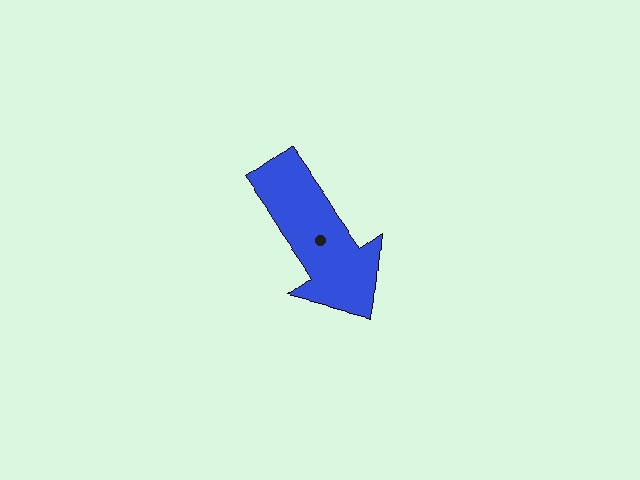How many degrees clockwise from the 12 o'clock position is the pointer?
Approximately 144 degrees.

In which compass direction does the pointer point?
Southeast.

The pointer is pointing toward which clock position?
Roughly 5 o'clock.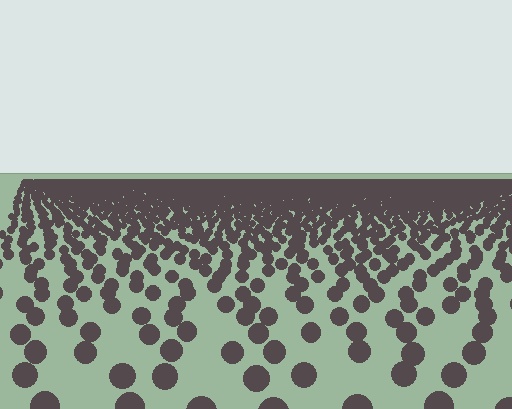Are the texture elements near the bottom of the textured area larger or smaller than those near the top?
Larger. Near the bottom, elements are closer to the viewer and appear at a bigger on-screen size.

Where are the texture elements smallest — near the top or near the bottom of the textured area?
Near the top.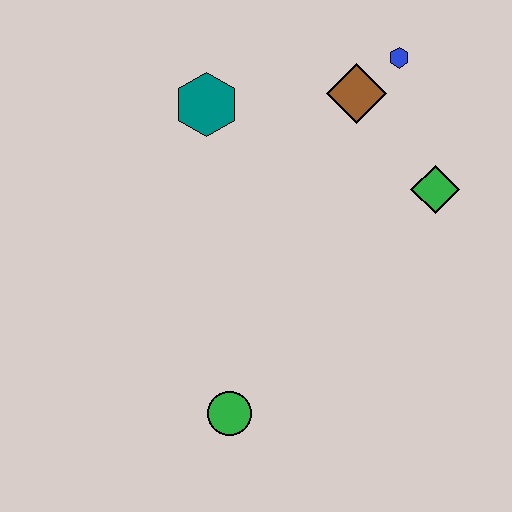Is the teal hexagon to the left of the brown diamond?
Yes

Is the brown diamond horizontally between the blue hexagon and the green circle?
Yes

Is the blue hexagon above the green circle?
Yes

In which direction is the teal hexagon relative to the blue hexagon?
The teal hexagon is to the left of the blue hexagon.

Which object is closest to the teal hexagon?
The brown diamond is closest to the teal hexagon.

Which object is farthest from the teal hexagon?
The green circle is farthest from the teal hexagon.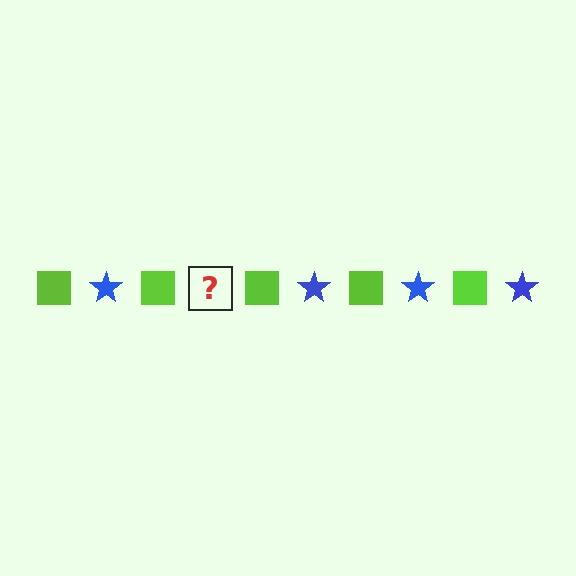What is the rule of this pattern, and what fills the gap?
The rule is that the pattern alternates between lime square and blue star. The gap should be filled with a blue star.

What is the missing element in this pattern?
The missing element is a blue star.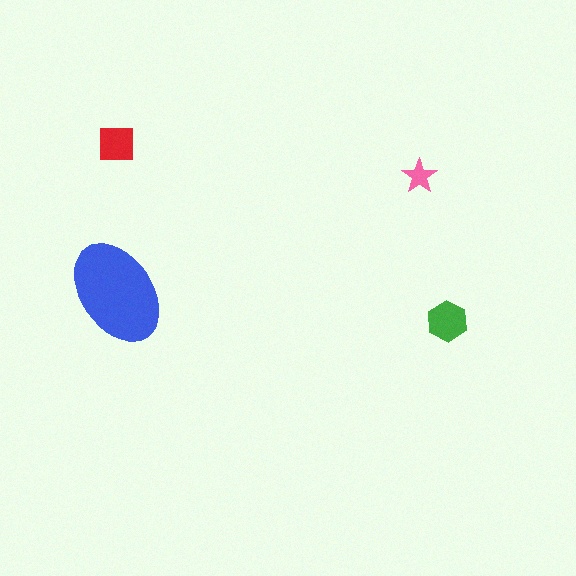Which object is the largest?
The blue ellipse.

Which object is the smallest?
The pink star.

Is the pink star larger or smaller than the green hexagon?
Smaller.